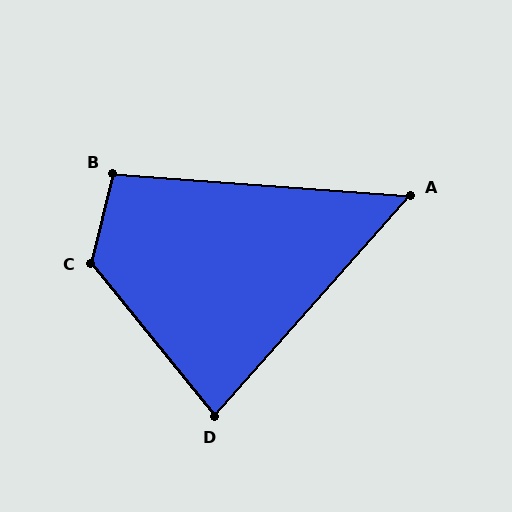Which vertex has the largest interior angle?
C, at approximately 127 degrees.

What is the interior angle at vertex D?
Approximately 81 degrees (acute).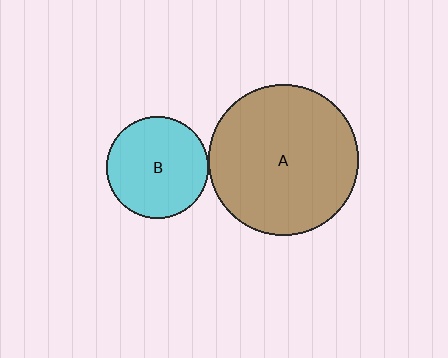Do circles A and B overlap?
Yes.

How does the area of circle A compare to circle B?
Approximately 2.2 times.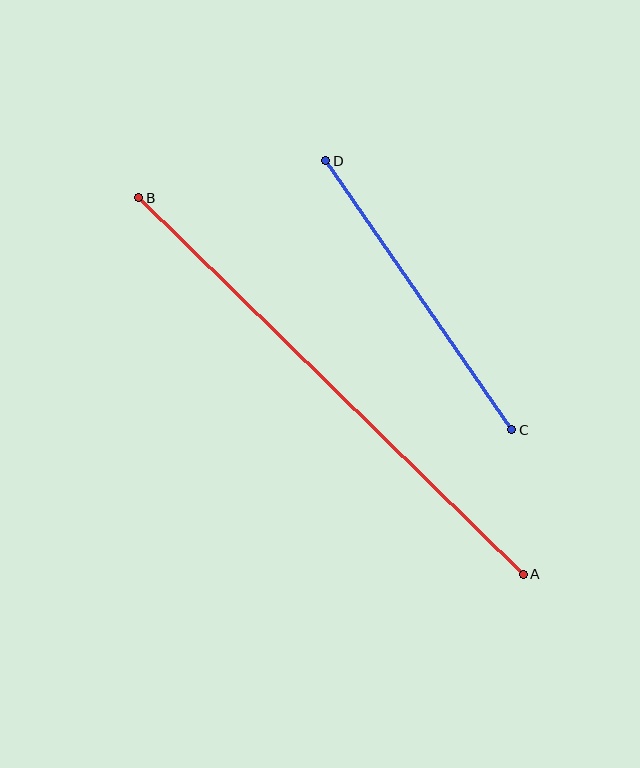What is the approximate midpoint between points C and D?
The midpoint is at approximately (419, 295) pixels.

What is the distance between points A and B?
The distance is approximately 538 pixels.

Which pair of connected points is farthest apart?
Points A and B are farthest apart.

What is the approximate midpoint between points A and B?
The midpoint is at approximately (331, 386) pixels.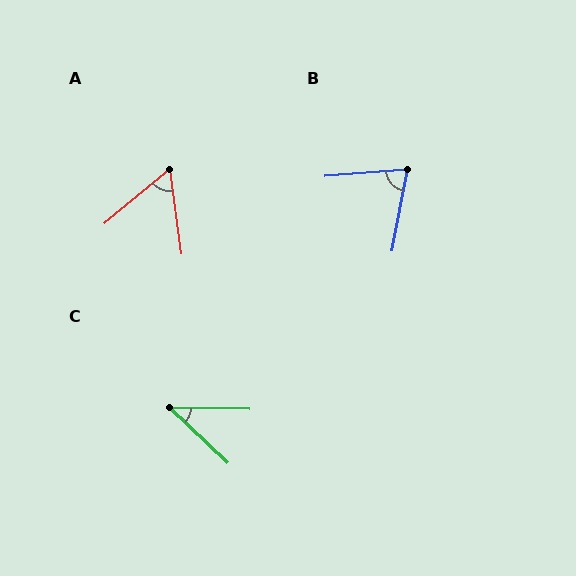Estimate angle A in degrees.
Approximately 58 degrees.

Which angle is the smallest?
C, at approximately 42 degrees.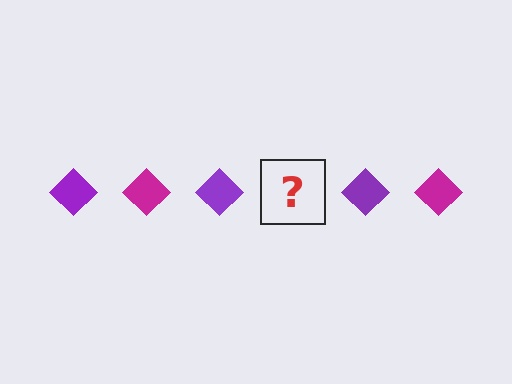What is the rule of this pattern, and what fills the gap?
The rule is that the pattern cycles through purple, magenta diamonds. The gap should be filled with a magenta diamond.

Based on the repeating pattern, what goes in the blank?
The blank should be a magenta diamond.